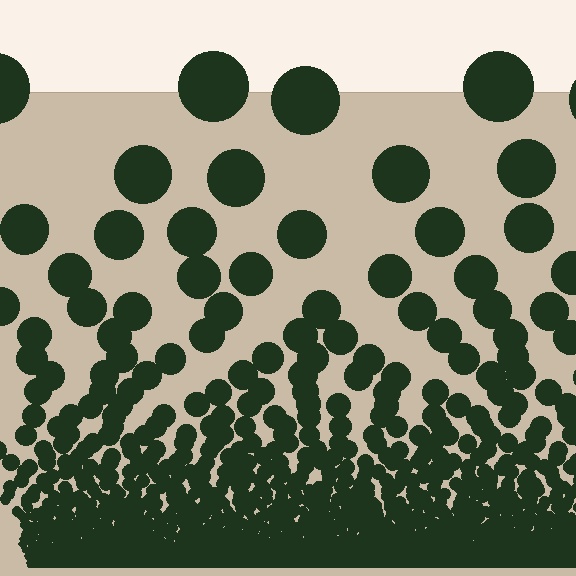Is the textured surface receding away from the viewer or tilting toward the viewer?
The surface appears to tilt toward the viewer. Texture elements get larger and sparser toward the top.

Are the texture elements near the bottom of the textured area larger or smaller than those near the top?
Smaller. The gradient is inverted — elements near the bottom are smaller and denser.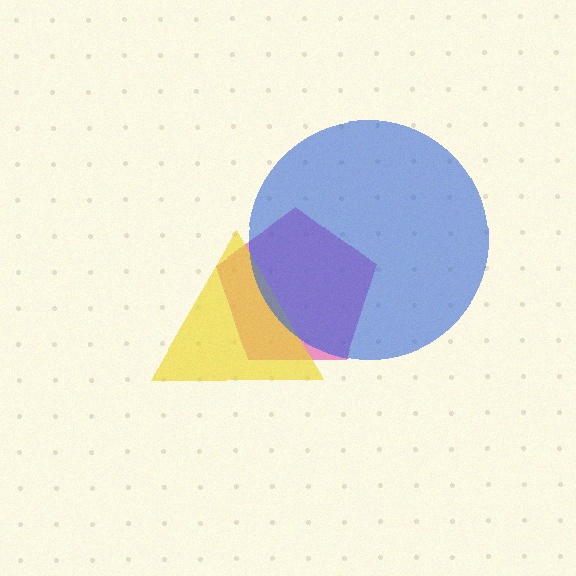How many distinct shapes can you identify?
There are 3 distinct shapes: a magenta pentagon, a yellow triangle, a blue circle.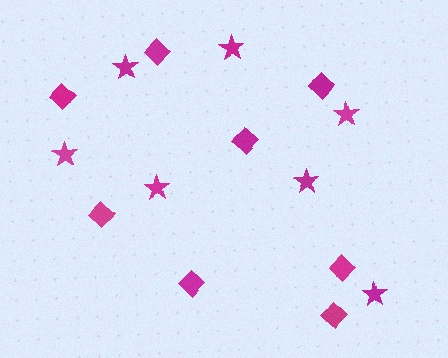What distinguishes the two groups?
There are 2 groups: one group of stars (7) and one group of diamonds (8).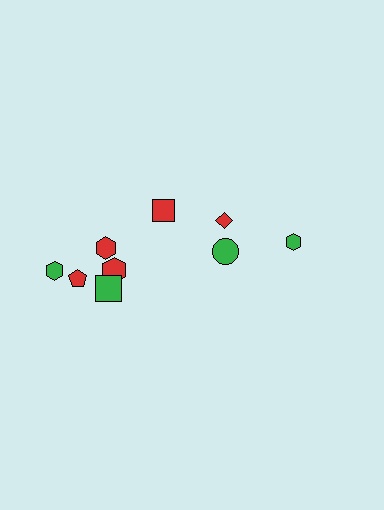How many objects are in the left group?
There are 6 objects.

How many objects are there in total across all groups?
There are 9 objects.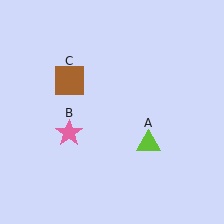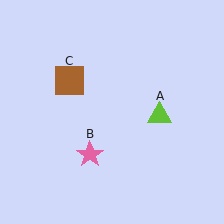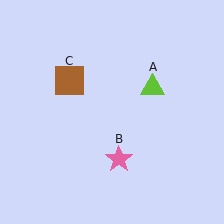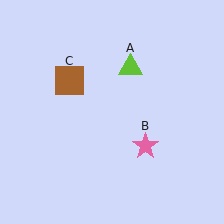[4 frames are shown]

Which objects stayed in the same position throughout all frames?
Brown square (object C) remained stationary.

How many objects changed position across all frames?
2 objects changed position: lime triangle (object A), pink star (object B).